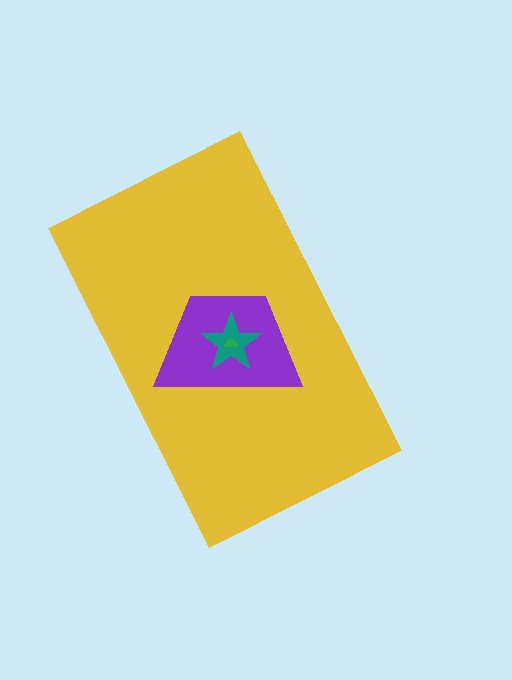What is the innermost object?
The green semicircle.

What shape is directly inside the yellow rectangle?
The purple trapezoid.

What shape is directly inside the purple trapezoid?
The teal star.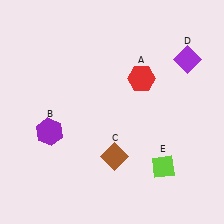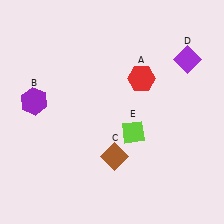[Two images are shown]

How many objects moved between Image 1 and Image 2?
2 objects moved between the two images.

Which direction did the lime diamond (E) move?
The lime diamond (E) moved up.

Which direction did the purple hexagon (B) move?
The purple hexagon (B) moved up.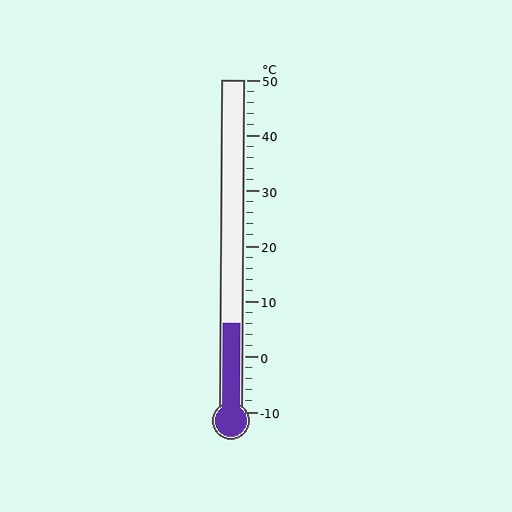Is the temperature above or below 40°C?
The temperature is below 40°C.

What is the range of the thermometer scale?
The thermometer scale ranges from -10°C to 50°C.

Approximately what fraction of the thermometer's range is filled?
The thermometer is filled to approximately 25% of its range.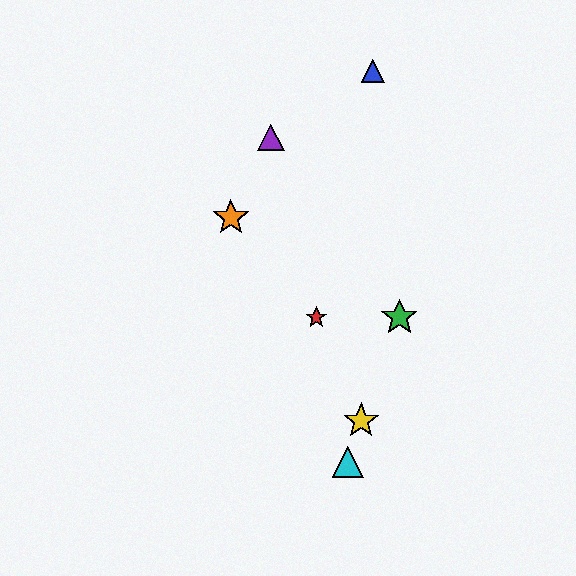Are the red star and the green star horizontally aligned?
Yes, both are at y≈317.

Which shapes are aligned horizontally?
The red star, the green star are aligned horizontally.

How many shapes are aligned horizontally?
2 shapes (the red star, the green star) are aligned horizontally.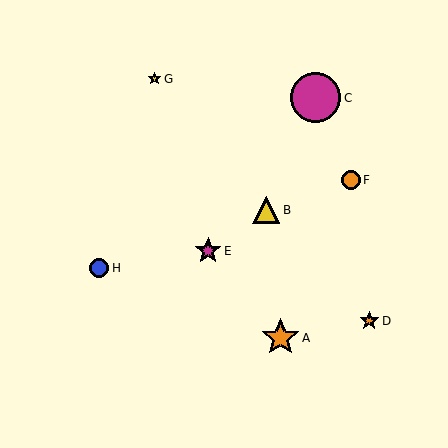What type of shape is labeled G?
Shape G is a yellow star.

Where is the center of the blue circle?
The center of the blue circle is at (99, 268).